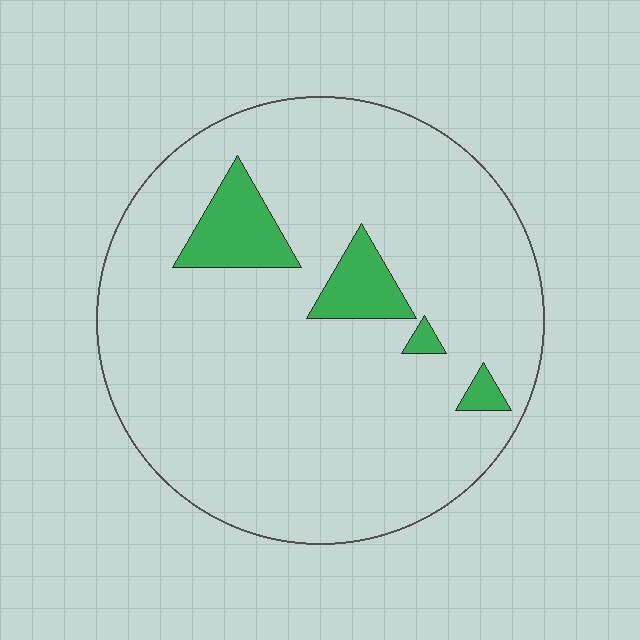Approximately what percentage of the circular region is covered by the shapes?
Approximately 10%.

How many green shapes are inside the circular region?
4.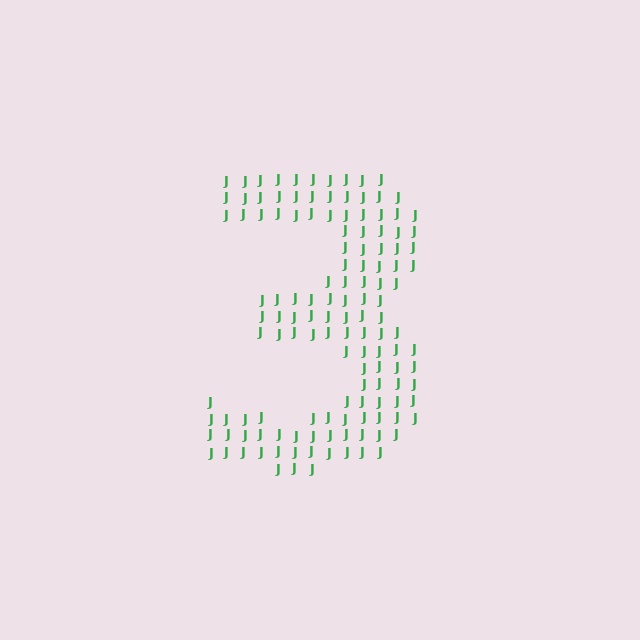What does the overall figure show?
The overall figure shows the digit 3.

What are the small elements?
The small elements are letter J's.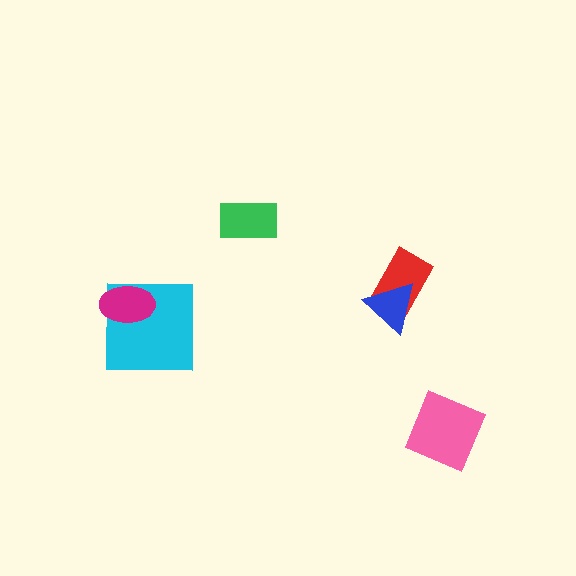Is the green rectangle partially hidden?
No, no other shape covers it.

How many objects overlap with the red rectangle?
1 object overlaps with the red rectangle.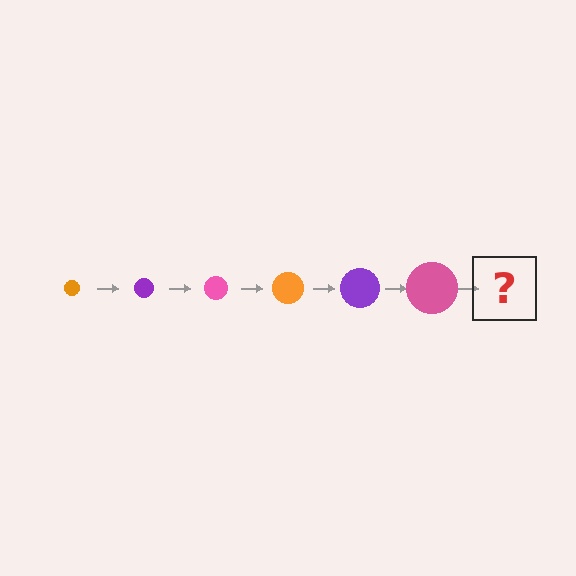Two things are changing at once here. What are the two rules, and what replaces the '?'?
The two rules are that the circle grows larger each step and the color cycles through orange, purple, and pink. The '?' should be an orange circle, larger than the previous one.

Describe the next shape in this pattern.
It should be an orange circle, larger than the previous one.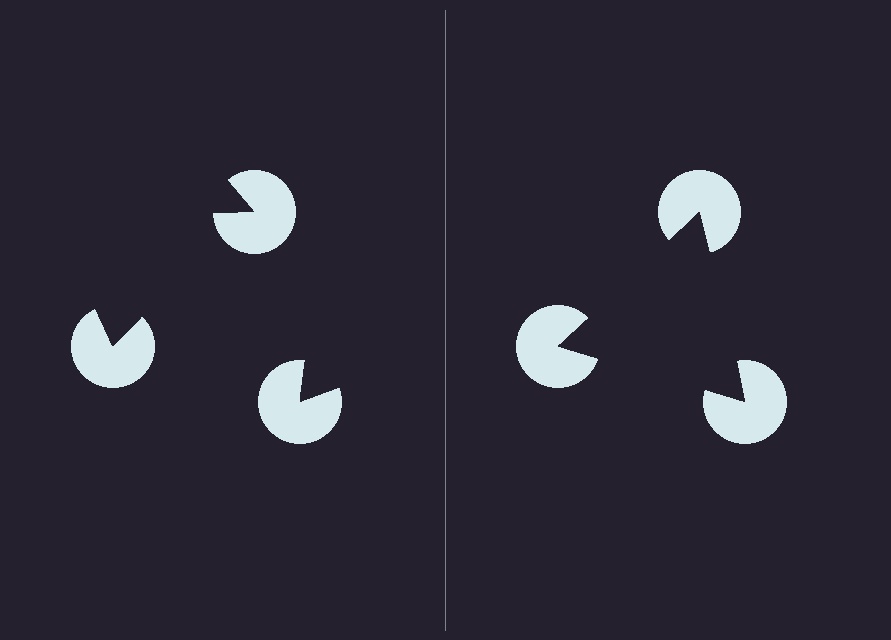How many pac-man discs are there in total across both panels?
6 — 3 on each side.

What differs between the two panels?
The pac-man discs are positioned identically on both sides; only the wedge orientations differ. On the right they align to a triangle; on the left they are misaligned.